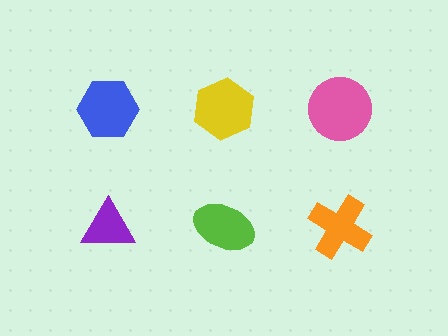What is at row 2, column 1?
A purple triangle.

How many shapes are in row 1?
3 shapes.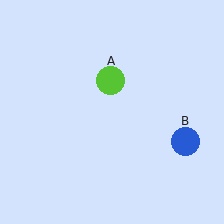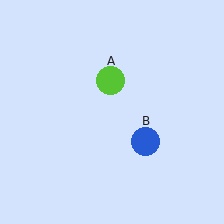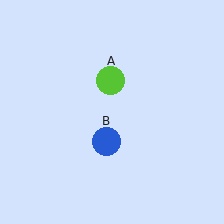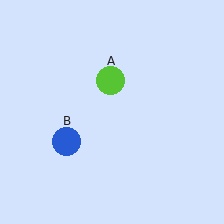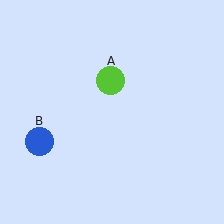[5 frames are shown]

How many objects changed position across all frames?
1 object changed position: blue circle (object B).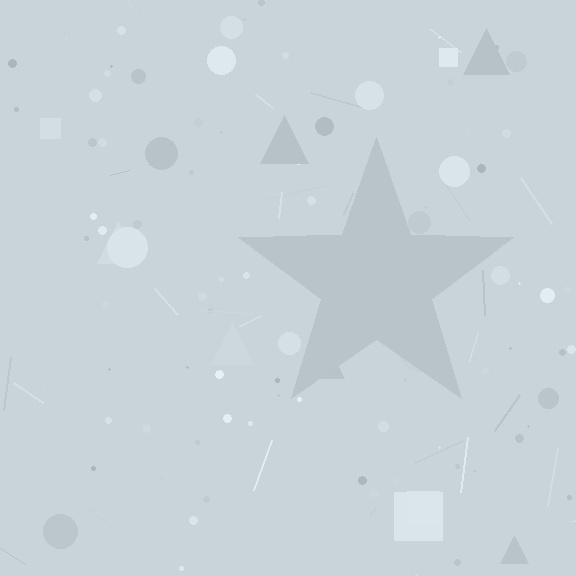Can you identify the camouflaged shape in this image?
The camouflaged shape is a star.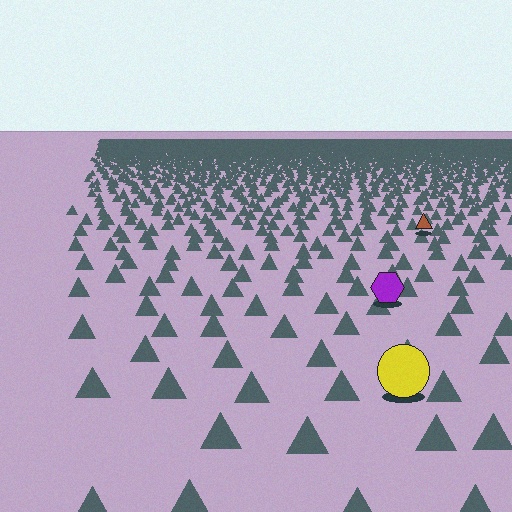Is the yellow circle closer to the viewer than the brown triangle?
Yes. The yellow circle is closer — you can tell from the texture gradient: the ground texture is coarser near it.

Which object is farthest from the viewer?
The brown triangle is farthest from the viewer. It appears smaller and the ground texture around it is denser.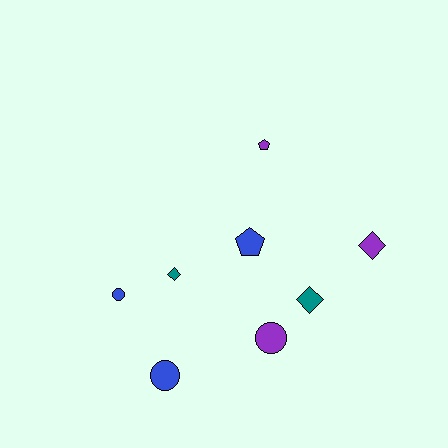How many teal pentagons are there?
There are no teal pentagons.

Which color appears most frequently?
Blue, with 3 objects.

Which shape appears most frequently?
Circle, with 3 objects.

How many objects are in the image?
There are 8 objects.